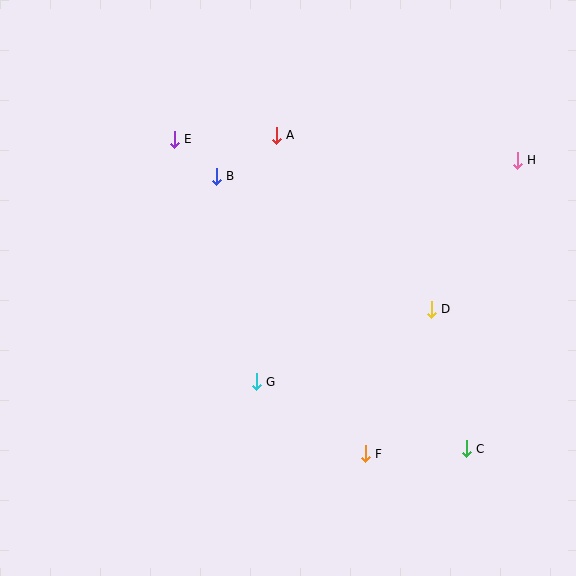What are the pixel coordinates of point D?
Point D is at (431, 309).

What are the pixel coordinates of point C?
Point C is at (466, 449).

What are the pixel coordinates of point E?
Point E is at (174, 139).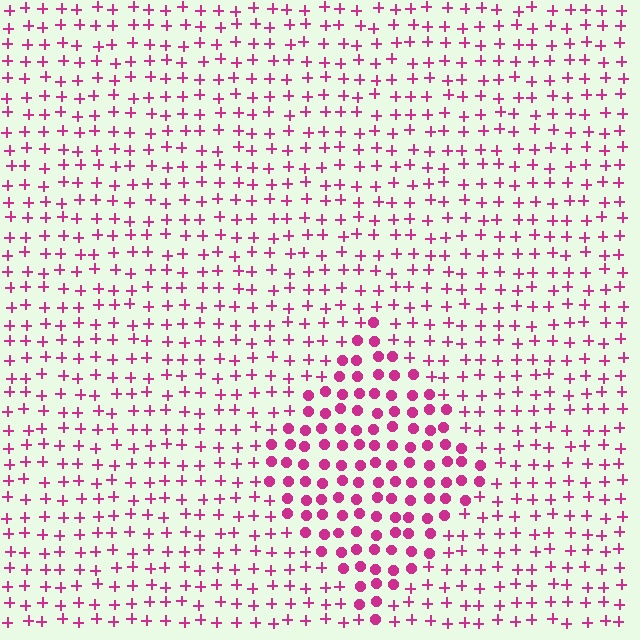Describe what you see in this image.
The image is filled with small magenta elements arranged in a uniform grid. A diamond-shaped region contains circles, while the surrounding area contains plus signs. The boundary is defined purely by the change in element shape.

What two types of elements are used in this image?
The image uses circles inside the diamond region and plus signs outside it.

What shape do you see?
I see a diamond.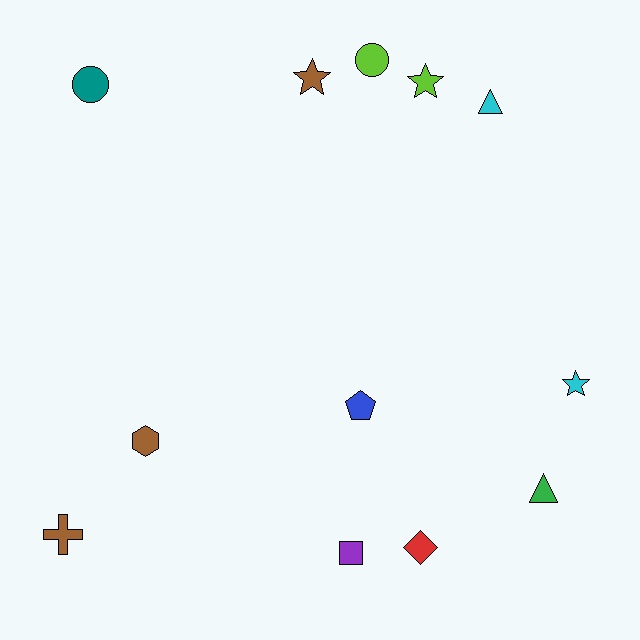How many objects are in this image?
There are 12 objects.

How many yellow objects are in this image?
There are no yellow objects.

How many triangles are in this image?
There are 2 triangles.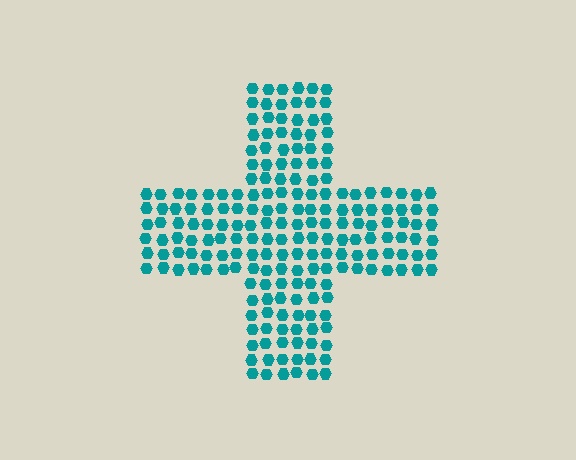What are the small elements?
The small elements are hexagons.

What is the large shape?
The large shape is a cross.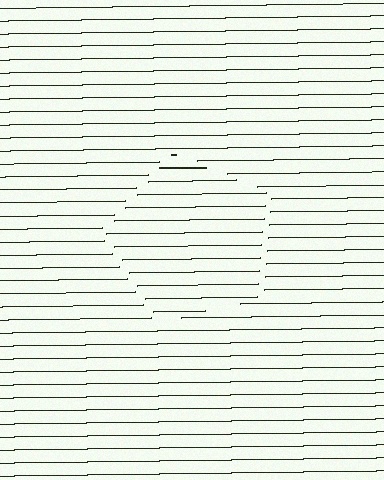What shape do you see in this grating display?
An illusory pentagon. The interior of the shape contains the same grating, shifted by half a period — the contour is defined by the phase discontinuity where line-ends from the inner and outer gratings abut.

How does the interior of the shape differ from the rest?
The interior of the shape contains the same grating, shifted by half a period — the contour is defined by the phase discontinuity where line-ends from the inner and outer gratings abut.